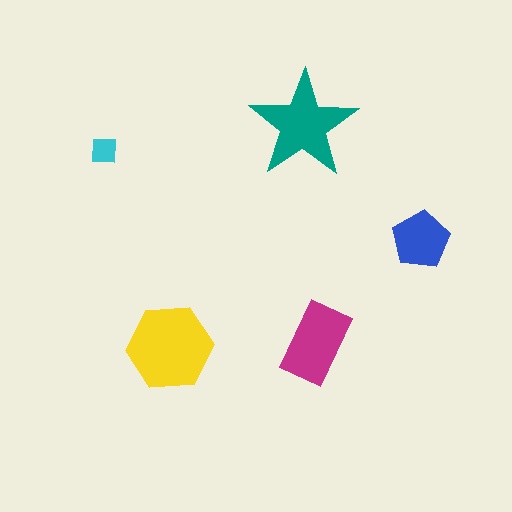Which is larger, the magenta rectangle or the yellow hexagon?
The yellow hexagon.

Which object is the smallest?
The cyan square.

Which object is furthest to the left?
The cyan square is leftmost.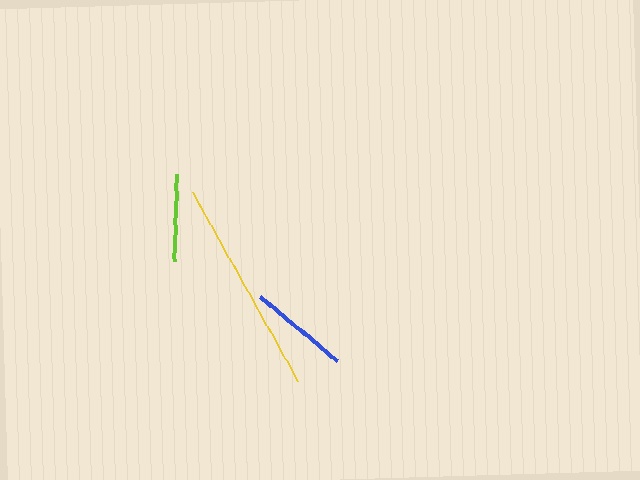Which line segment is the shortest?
The lime line is the shortest at approximately 86 pixels.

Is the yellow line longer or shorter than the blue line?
The yellow line is longer than the blue line.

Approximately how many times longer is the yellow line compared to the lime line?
The yellow line is approximately 2.5 times the length of the lime line.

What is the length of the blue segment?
The blue segment is approximately 100 pixels long.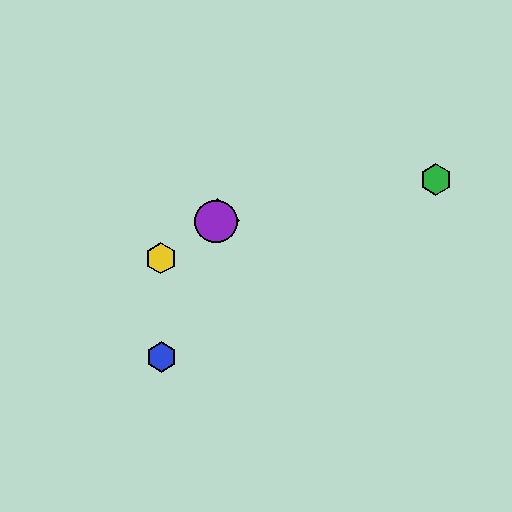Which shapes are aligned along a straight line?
The red diamond, the yellow hexagon, the purple circle are aligned along a straight line.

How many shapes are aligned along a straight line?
3 shapes (the red diamond, the yellow hexagon, the purple circle) are aligned along a straight line.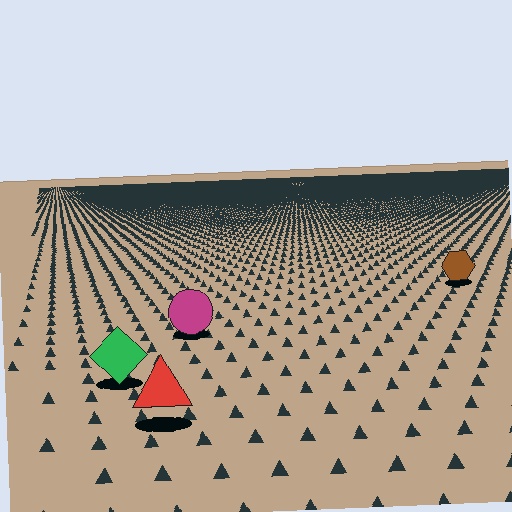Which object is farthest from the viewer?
The brown hexagon is farthest from the viewer. It appears smaller and the ground texture around it is denser.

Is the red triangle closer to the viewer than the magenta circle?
Yes. The red triangle is closer — you can tell from the texture gradient: the ground texture is coarser near it.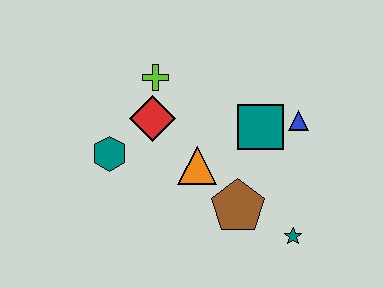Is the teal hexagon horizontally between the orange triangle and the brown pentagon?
No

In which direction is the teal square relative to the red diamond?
The teal square is to the right of the red diamond.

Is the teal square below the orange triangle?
No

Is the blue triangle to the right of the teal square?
Yes